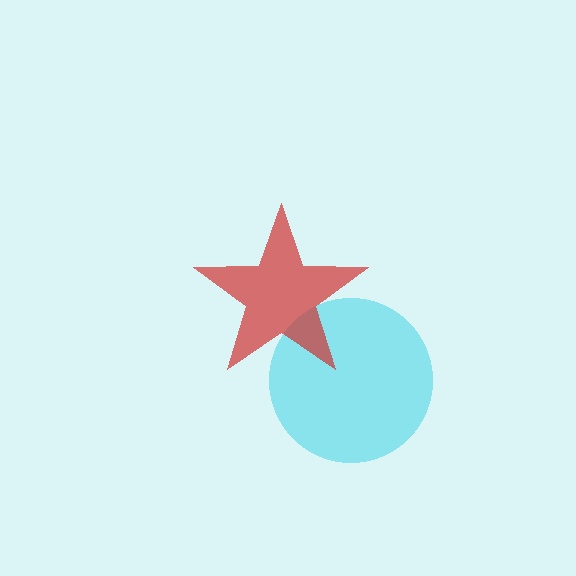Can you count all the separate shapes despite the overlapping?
Yes, there are 2 separate shapes.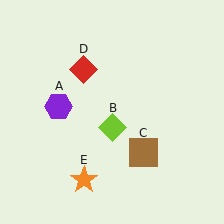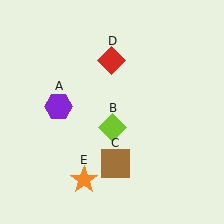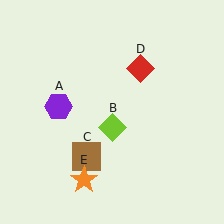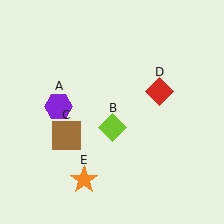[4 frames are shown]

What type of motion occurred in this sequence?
The brown square (object C), red diamond (object D) rotated clockwise around the center of the scene.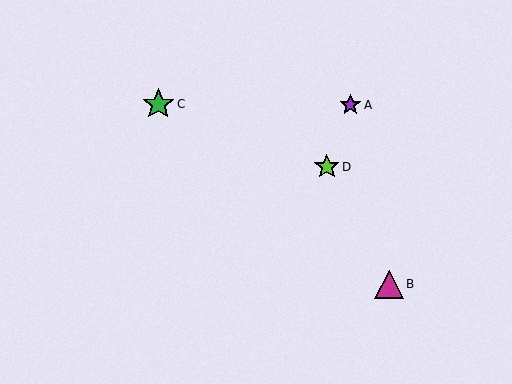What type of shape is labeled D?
Shape D is a lime star.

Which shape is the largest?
The green star (labeled C) is the largest.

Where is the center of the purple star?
The center of the purple star is at (350, 105).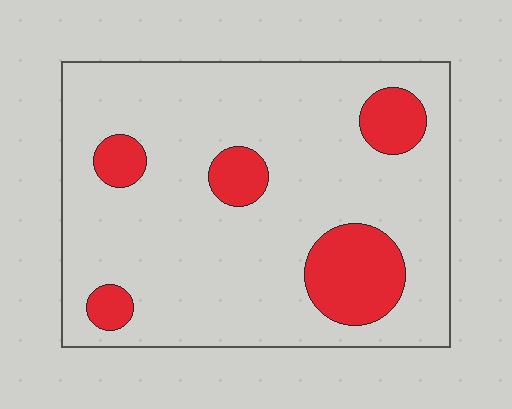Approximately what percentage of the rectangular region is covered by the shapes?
Approximately 15%.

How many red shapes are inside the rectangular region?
5.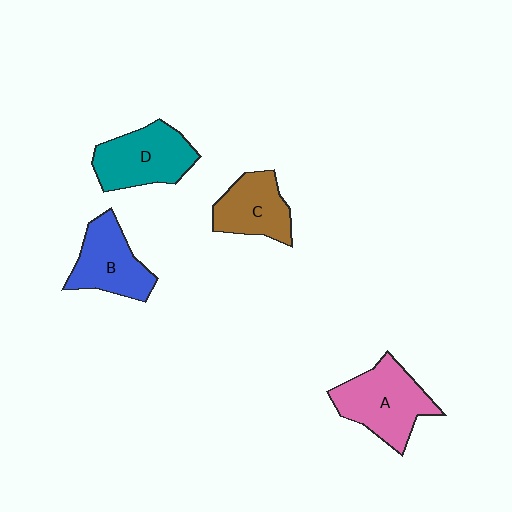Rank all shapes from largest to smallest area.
From largest to smallest: A (pink), D (teal), B (blue), C (brown).